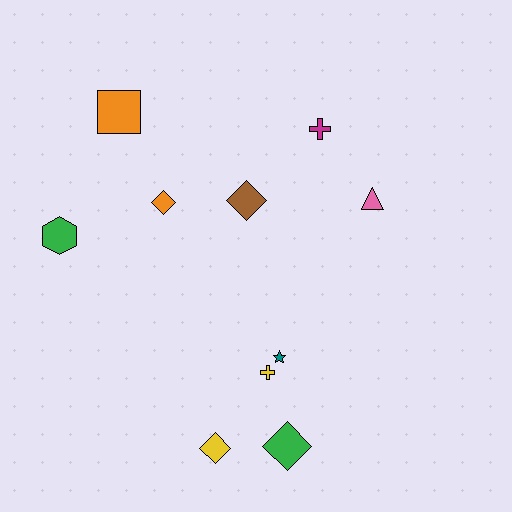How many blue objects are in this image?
There are no blue objects.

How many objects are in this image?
There are 10 objects.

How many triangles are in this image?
There is 1 triangle.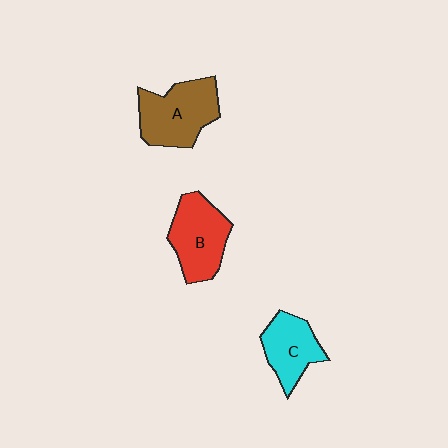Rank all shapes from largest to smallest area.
From largest to smallest: A (brown), B (red), C (cyan).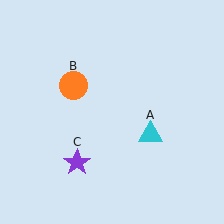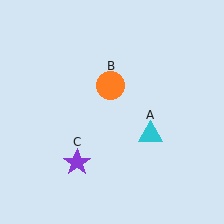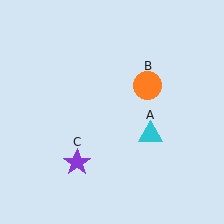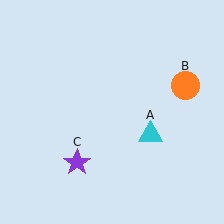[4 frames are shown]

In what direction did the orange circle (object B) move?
The orange circle (object B) moved right.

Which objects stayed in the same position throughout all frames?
Cyan triangle (object A) and purple star (object C) remained stationary.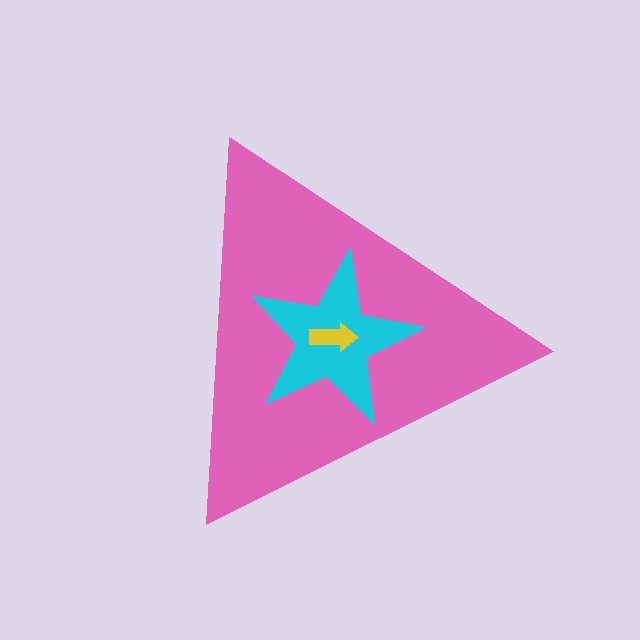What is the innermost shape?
The yellow arrow.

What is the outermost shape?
The pink triangle.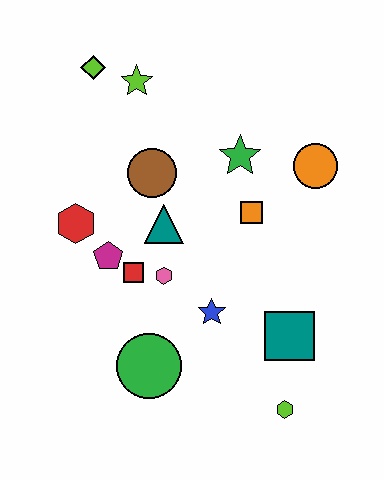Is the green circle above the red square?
No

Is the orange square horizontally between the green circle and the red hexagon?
No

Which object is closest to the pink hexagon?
The red square is closest to the pink hexagon.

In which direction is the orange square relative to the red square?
The orange square is to the right of the red square.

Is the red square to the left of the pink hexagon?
Yes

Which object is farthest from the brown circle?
The lime hexagon is farthest from the brown circle.